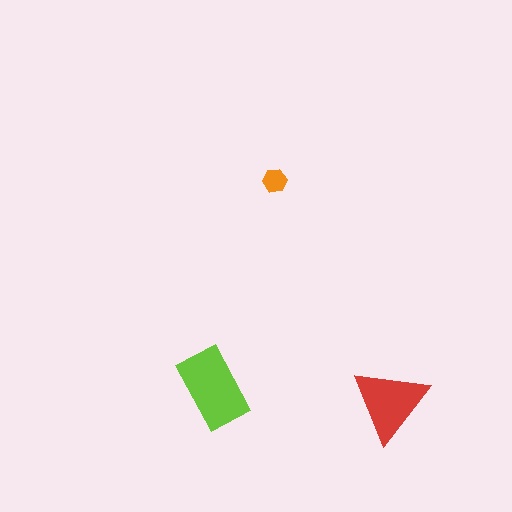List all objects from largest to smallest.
The lime rectangle, the red triangle, the orange hexagon.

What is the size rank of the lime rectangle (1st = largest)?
1st.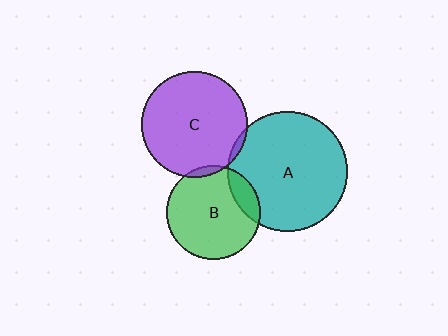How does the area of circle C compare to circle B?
Approximately 1.3 times.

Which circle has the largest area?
Circle A (teal).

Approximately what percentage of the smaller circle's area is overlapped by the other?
Approximately 15%.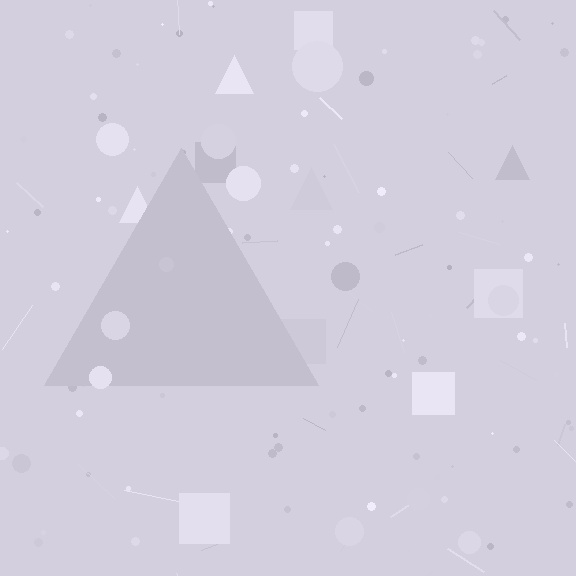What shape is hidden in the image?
A triangle is hidden in the image.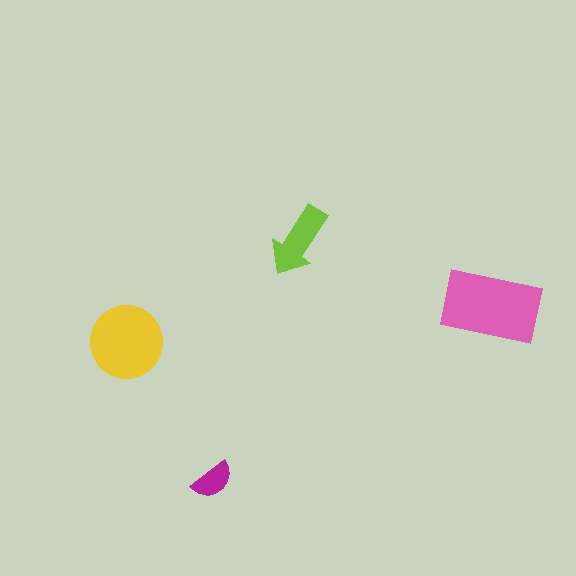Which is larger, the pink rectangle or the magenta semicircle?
The pink rectangle.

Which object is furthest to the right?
The pink rectangle is rightmost.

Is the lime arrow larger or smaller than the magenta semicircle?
Larger.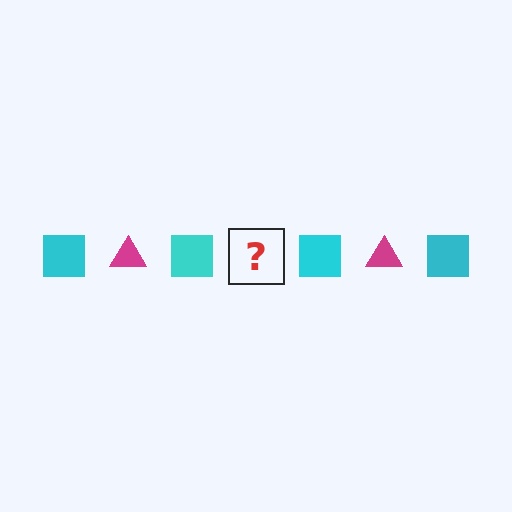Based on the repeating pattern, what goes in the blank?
The blank should be a magenta triangle.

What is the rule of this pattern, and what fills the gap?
The rule is that the pattern alternates between cyan square and magenta triangle. The gap should be filled with a magenta triangle.